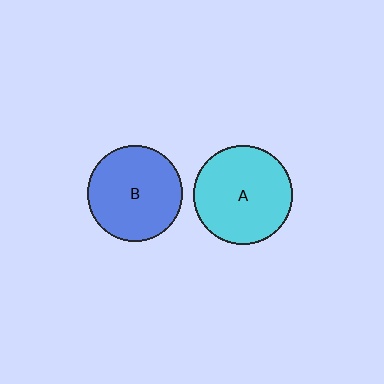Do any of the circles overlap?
No, none of the circles overlap.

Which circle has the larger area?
Circle A (cyan).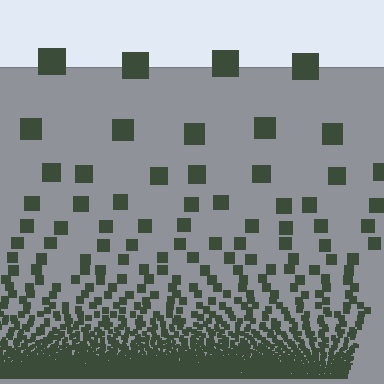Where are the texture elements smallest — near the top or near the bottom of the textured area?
Near the bottom.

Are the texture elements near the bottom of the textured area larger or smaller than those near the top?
Smaller. The gradient is inverted — elements near the bottom are smaller and denser.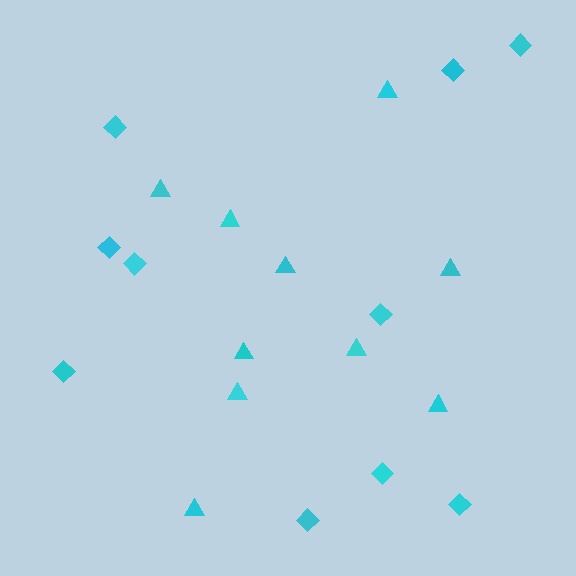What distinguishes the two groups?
There are 2 groups: one group of diamonds (10) and one group of triangles (10).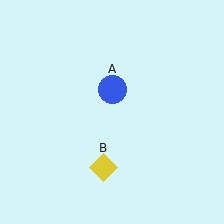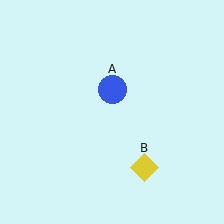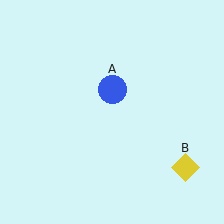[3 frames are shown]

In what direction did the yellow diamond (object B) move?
The yellow diamond (object B) moved right.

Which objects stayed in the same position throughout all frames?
Blue circle (object A) remained stationary.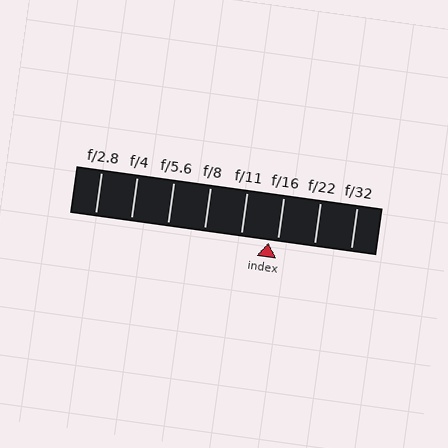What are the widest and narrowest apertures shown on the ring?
The widest aperture shown is f/2.8 and the narrowest is f/32.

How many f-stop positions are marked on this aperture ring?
There are 8 f-stop positions marked.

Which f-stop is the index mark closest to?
The index mark is closest to f/16.